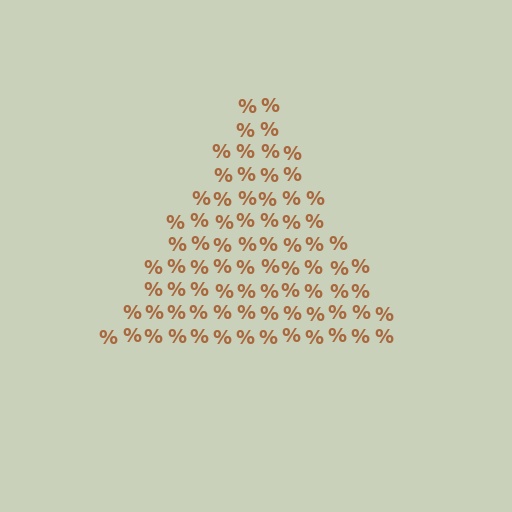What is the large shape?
The large shape is a triangle.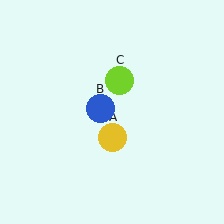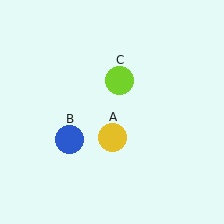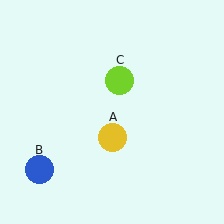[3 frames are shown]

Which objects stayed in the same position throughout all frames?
Yellow circle (object A) and lime circle (object C) remained stationary.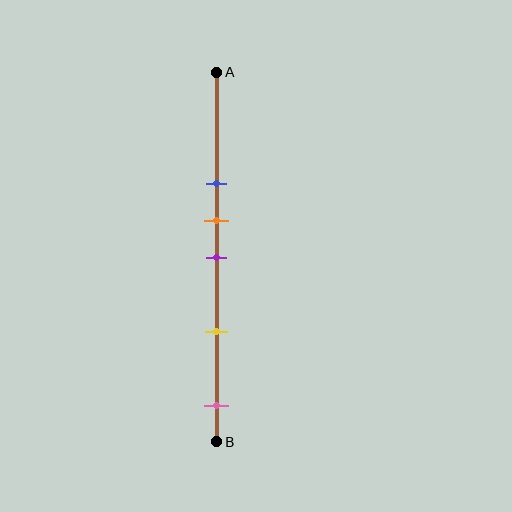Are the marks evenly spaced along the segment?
No, the marks are not evenly spaced.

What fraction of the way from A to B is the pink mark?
The pink mark is approximately 90% (0.9) of the way from A to B.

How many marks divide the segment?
There are 5 marks dividing the segment.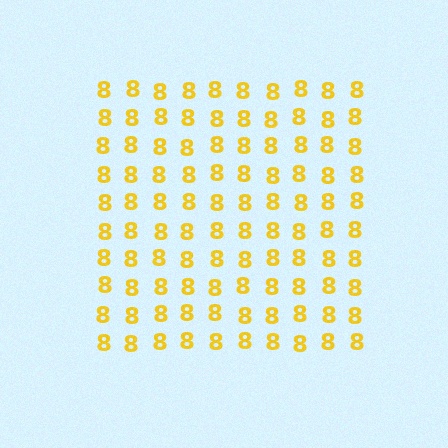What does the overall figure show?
The overall figure shows a square.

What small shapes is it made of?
It is made of small digit 8's.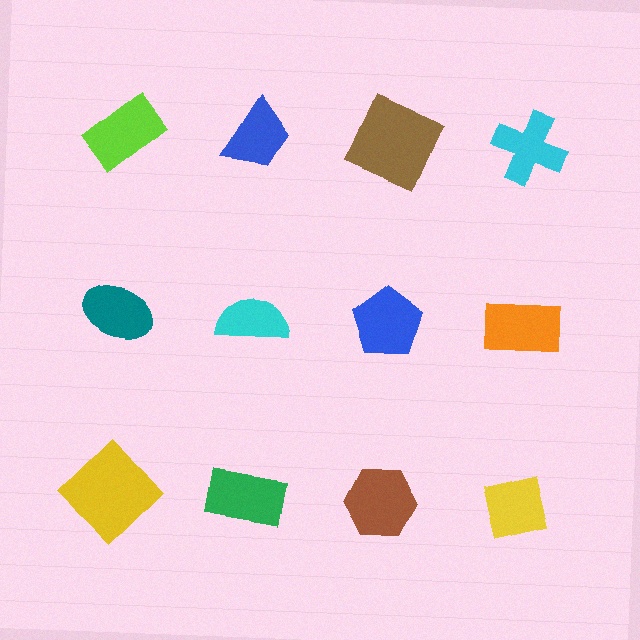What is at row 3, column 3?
A brown hexagon.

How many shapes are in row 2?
4 shapes.